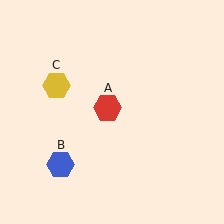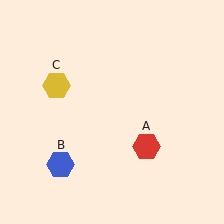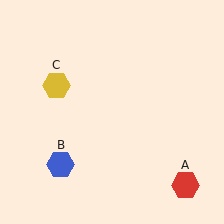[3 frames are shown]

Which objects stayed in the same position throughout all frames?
Blue hexagon (object B) and yellow hexagon (object C) remained stationary.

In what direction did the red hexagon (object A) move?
The red hexagon (object A) moved down and to the right.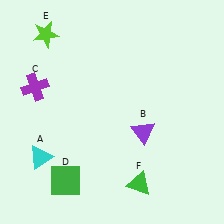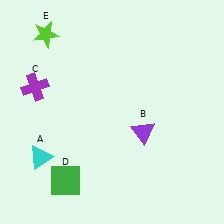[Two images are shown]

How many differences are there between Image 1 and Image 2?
There is 1 difference between the two images.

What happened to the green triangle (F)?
The green triangle (F) was removed in Image 2. It was in the bottom-right area of Image 1.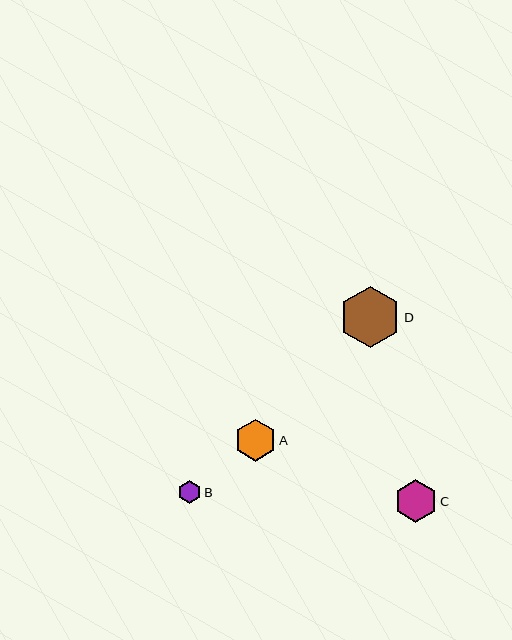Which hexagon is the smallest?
Hexagon B is the smallest with a size of approximately 23 pixels.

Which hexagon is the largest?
Hexagon D is the largest with a size of approximately 61 pixels.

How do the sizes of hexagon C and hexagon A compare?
Hexagon C and hexagon A are approximately the same size.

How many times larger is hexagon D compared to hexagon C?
Hexagon D is approximately 1.4 times the size of hexagon C.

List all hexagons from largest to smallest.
From largest to smallest: D, C, A, B.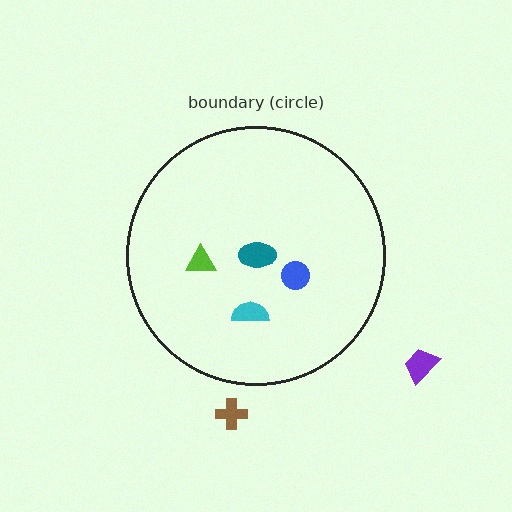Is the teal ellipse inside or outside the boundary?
Inside.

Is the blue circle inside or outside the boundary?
Inside.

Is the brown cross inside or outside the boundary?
Outside.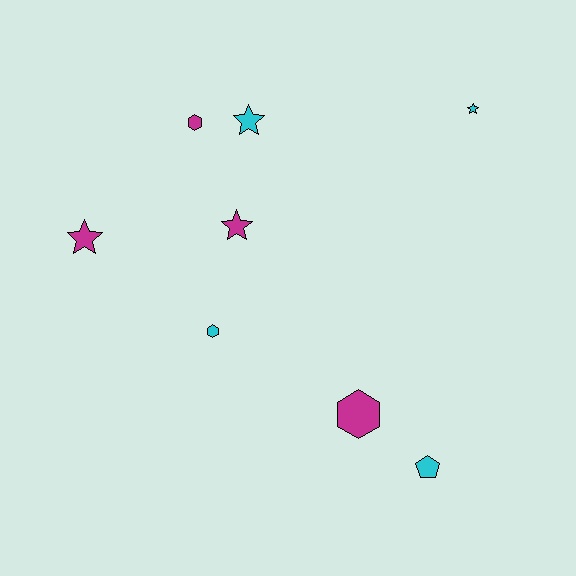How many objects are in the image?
There are 8 objects.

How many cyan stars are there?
There are 2 cyan stars.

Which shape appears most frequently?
Star, with 4 objects.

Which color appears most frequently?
Cyan, with 4 objects.